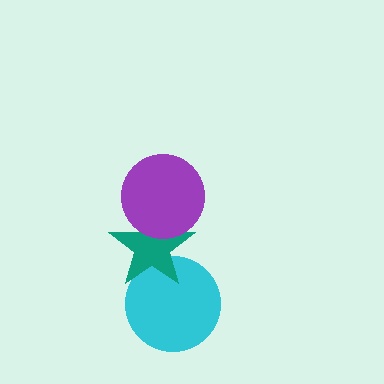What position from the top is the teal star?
The teal star is 2nd from the top.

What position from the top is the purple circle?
The purple circle is 1st from the top.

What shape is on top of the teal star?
The purple circle is on top of the teal star.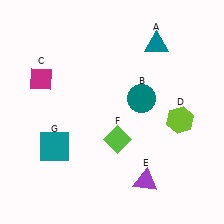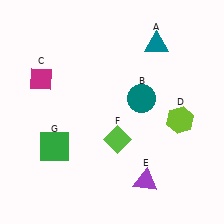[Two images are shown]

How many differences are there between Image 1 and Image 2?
There is 1 difference between the two images.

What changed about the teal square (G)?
In Image 1, G is teal. In Image 2, it changed to green.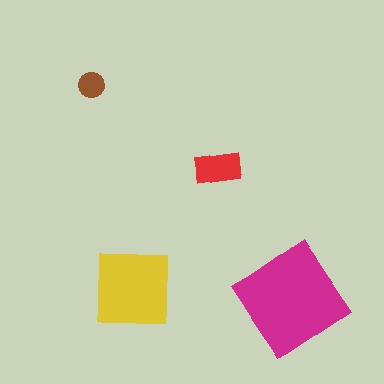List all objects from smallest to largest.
The brown circle, the red rectangle, the yellow square, the magenta diamond.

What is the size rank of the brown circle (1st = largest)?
4th.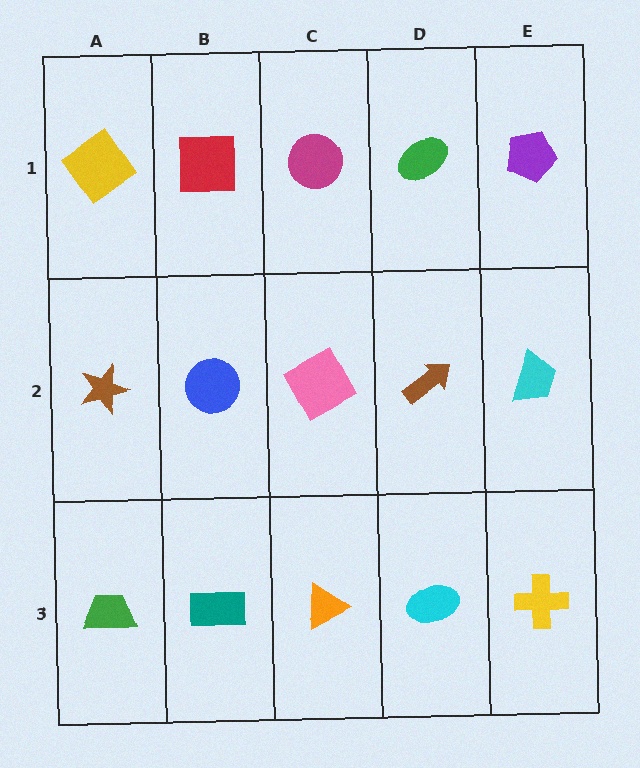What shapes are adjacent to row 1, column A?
A brown star (row 2, column A), a red square (row 1, column B).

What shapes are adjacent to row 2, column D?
A green ellipse (row 1, column D), a cyan ellipse (row 3, column D), a pink square (row 2, column C), a cyan trapezoid (row 2, column E).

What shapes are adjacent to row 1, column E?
A cyan trapezoid (row 2, column E), a green ellipse (row 1, column D).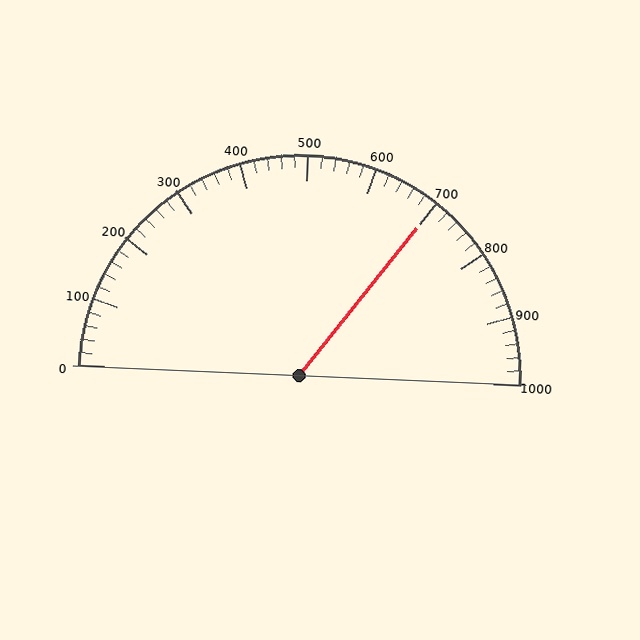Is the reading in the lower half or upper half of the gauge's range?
The reading is in the upper half of the range (0 to 1000).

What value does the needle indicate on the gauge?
The needle indicates approximately 700.